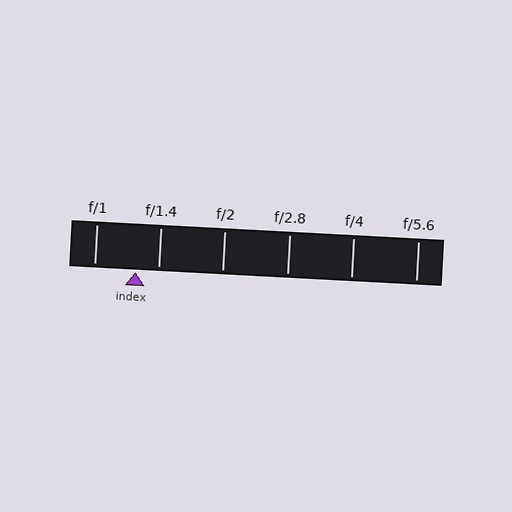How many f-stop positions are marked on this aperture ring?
There are 6 f-stop positions marked.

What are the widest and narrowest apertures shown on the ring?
The widest aperture shown is f/1 and the narrowest is f/5.6.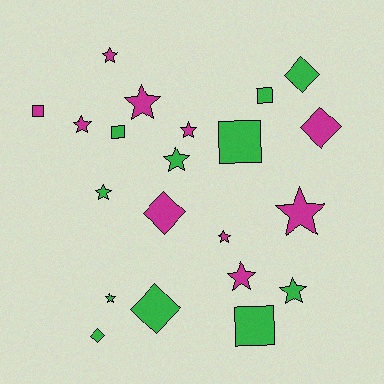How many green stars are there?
There are 4 green stars.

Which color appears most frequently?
Green, with 11 objects.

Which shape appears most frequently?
Star, with 11 objects.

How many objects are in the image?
There are 21 objects.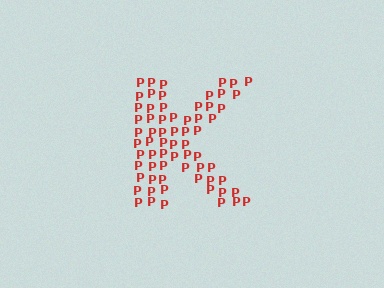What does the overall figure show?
The overall figure shows the letter K.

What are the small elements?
The small elements are letter P's.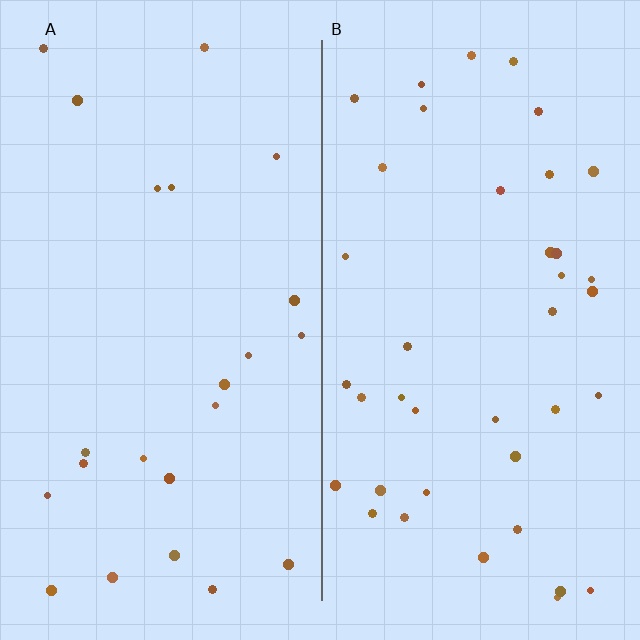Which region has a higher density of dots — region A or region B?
B (the right).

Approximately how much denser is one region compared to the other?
Approximately 1.7× — region B over region A.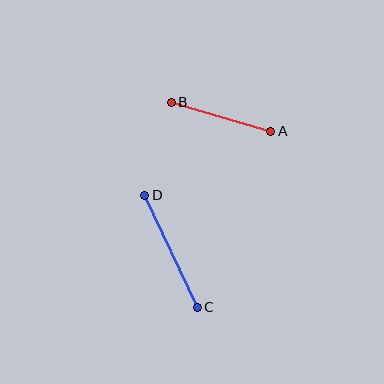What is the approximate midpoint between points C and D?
The midpoint is at approximately (171, 251) pixels.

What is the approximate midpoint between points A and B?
The midpoint is at approximately (221, 117) pixels.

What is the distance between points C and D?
The distance is approximately 123 pixels.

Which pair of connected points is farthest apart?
Points C and D are farthest apart.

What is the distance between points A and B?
The distance is approximately 104 pixels.